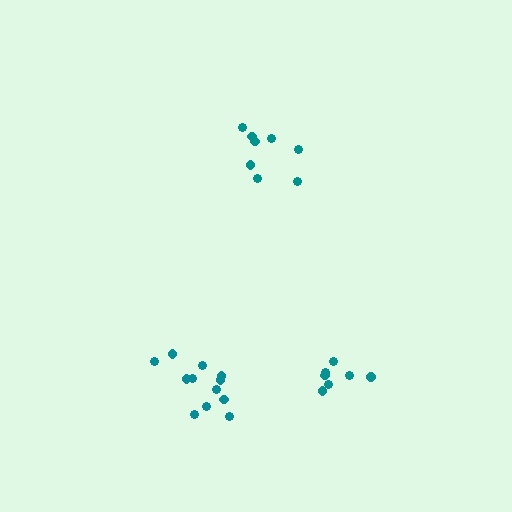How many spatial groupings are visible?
There are 3 spatial groupings.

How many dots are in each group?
Group 1: 8 dots, Group 2: 12 dots, Group 3: 7 dots (27 total).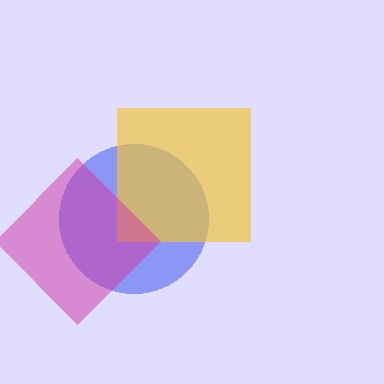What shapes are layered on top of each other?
The layered shapes are: a blue circle, a yellow square, a magenta diamond.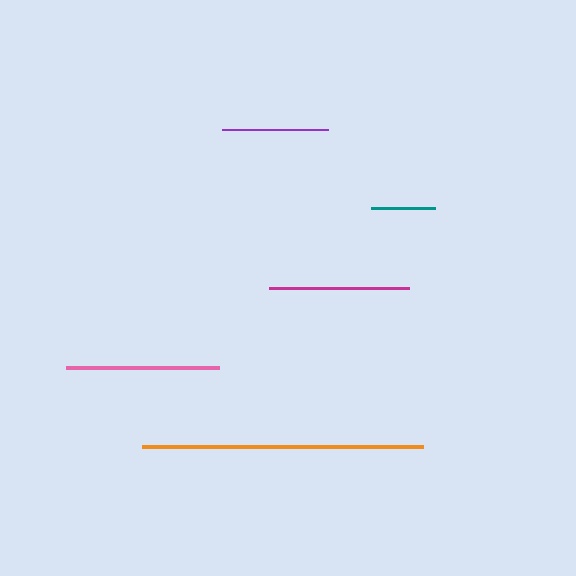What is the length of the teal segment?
The teal segment is approximately 64 pixels long.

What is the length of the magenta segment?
The magenta segment is approximately 141 pixels long.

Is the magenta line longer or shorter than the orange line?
The orange line is longer than the magenta line.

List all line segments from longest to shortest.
From longest to shortest: orange, pink, magenta, purple, teal.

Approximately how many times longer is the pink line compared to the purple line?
The pink line is approximately 1.4 times the length of the purple line.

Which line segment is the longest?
The orange line is the longest at approximately 282 pixels.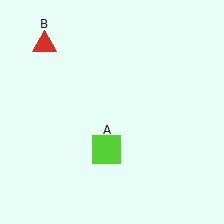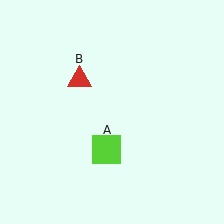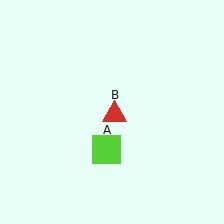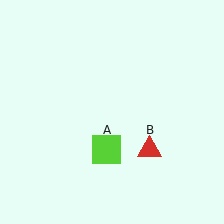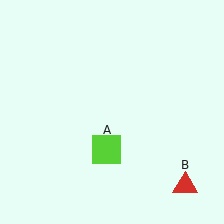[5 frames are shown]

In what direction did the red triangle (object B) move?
The red triangle (object B) moved down and to the right.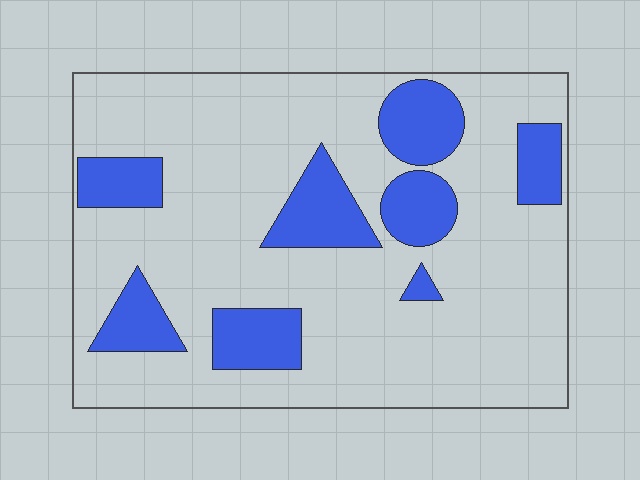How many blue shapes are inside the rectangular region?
8.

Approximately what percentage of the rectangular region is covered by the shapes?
Approximately 20%.